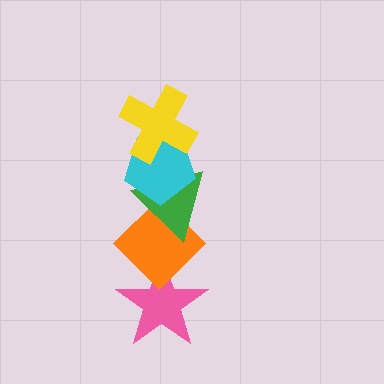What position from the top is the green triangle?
The green triangle is 3rd from the top.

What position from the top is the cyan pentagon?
The cyan pentagon is 2nd from the top.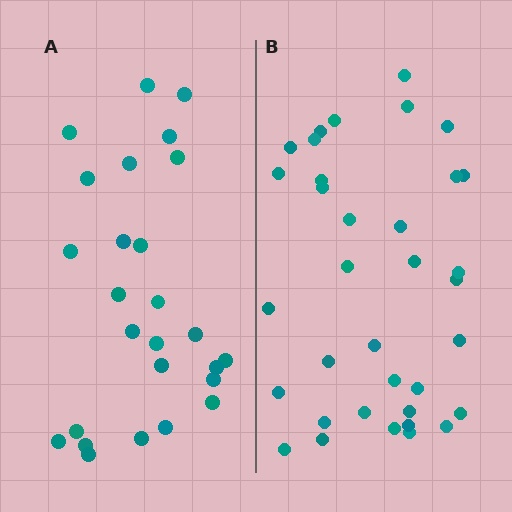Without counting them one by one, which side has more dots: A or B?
Region B (the right region) has more dots.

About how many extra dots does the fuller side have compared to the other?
Region B has roughly 8 or so more dots than region A.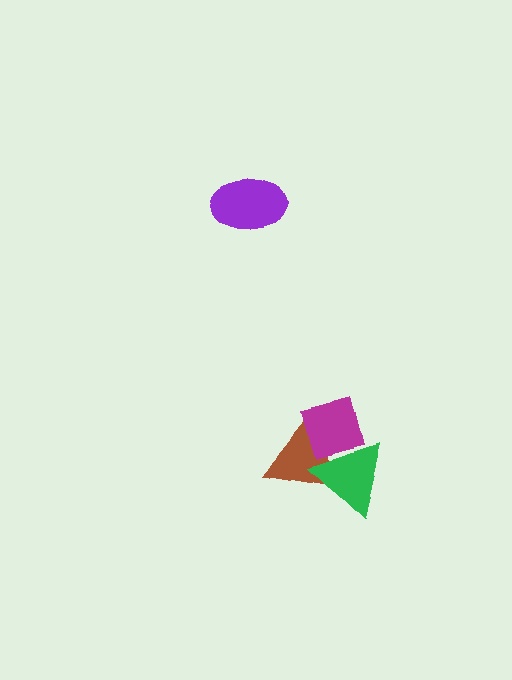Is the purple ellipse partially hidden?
No, no other shape covers it.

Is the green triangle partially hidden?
Yes, it is partially covered by another shape.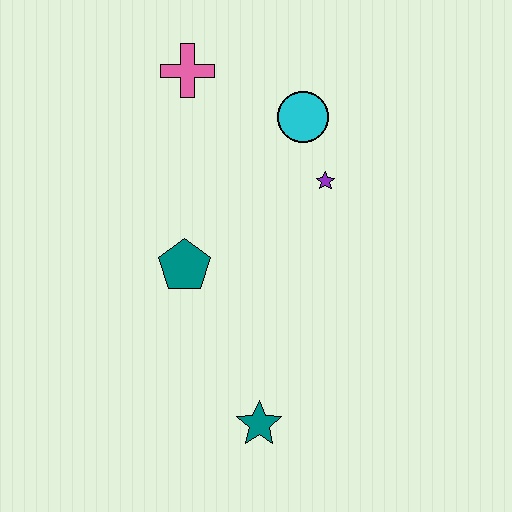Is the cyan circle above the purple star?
Yes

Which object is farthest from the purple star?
The teal star is farthest from the purple star.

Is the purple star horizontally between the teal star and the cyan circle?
No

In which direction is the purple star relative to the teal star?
The purple star is above the teal star.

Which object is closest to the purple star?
The cyan circle is closest to the purple star.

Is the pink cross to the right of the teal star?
No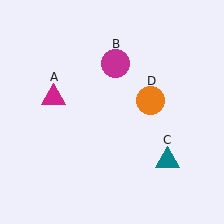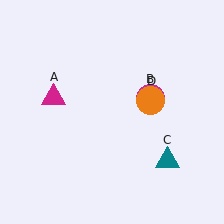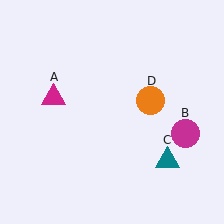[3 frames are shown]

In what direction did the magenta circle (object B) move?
The magenta circle (object B) moved down and to the right.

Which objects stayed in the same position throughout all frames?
Magenta triangle (object A) and teal triangle (object C) and orange circle (object D) remained stationary.